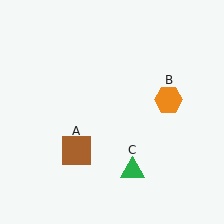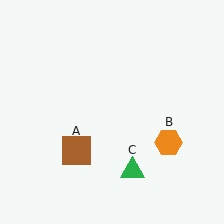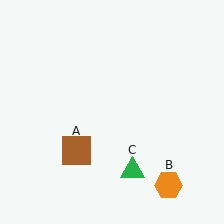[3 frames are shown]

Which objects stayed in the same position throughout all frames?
Brown square (object A) and green triangle (object C) remained stationary.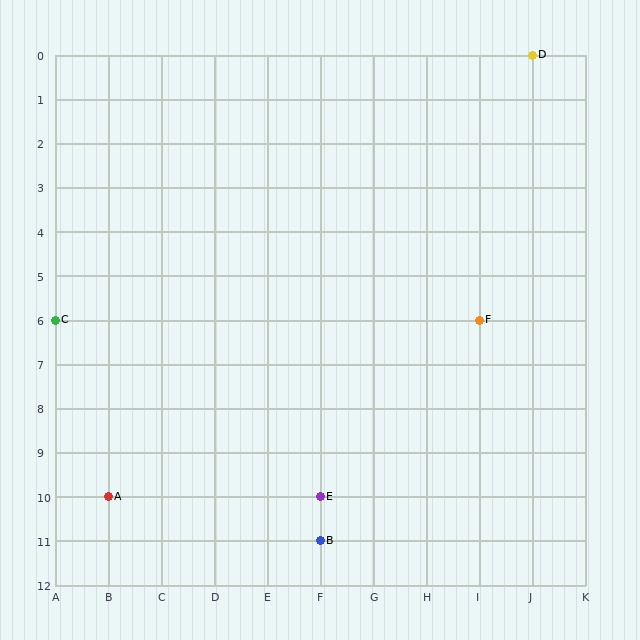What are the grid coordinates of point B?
Point B is at grid coordinates (F, 11).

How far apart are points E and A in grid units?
Points E and A are 4 columns apart.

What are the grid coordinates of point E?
Point E is at grid coordinates (F, 10).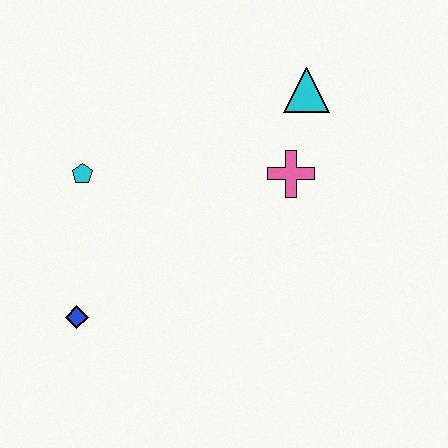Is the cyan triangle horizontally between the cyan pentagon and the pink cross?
No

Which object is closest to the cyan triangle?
The pink cross is closest to the cyan triangle.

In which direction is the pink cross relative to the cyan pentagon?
The pink cross is to the right of the cyan pentagon.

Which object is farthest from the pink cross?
The blue diamond is farthest from the pink cross.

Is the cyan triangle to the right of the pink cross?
Yes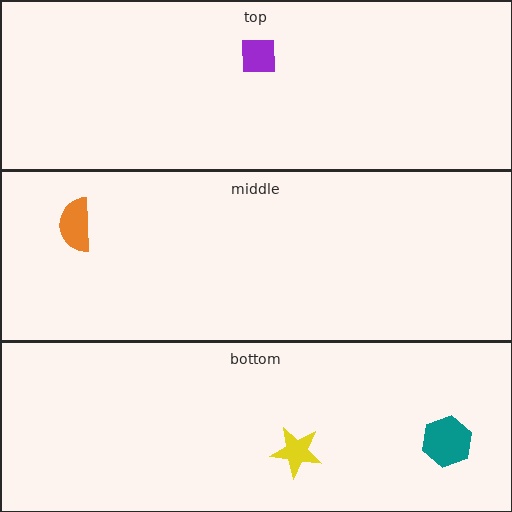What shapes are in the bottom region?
The yellow star, the teal hexagon.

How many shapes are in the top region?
1.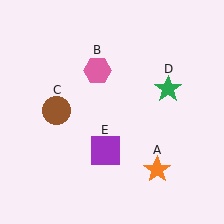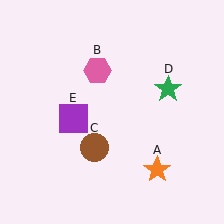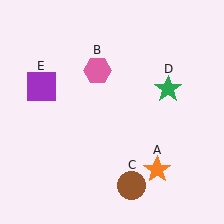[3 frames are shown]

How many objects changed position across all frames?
2 objects changed position: brown circle (object C), purple square (object E).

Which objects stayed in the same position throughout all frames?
Orange star (object A) and pink hexagon (object B) and green star (object D) remained stationary.